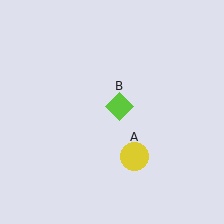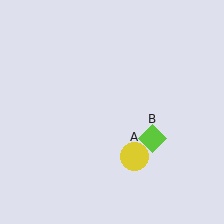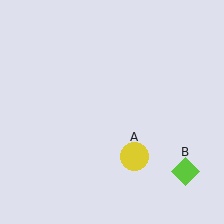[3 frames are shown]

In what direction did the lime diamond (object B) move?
The lime diamond (object B) moved down and to the right.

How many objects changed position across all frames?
1 object changed position: lime diamond (object B).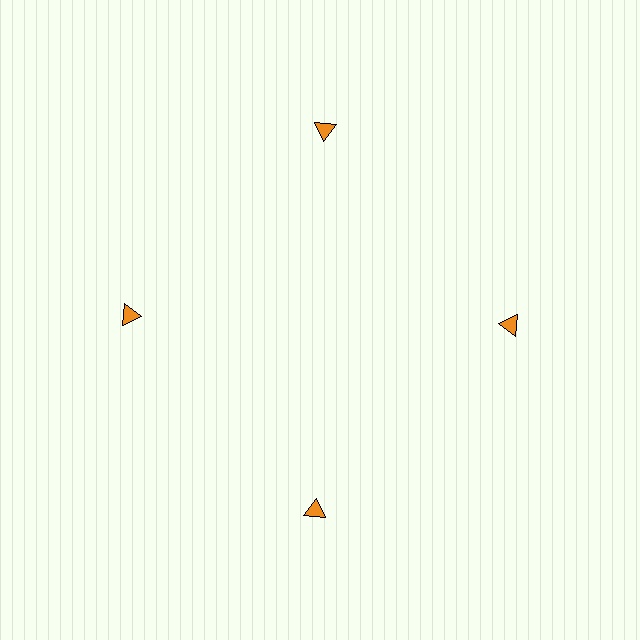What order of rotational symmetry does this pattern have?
This pattern has 4-fold rotational symmetry.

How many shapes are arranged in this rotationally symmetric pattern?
There are 4 shapes, arranged in 4 groups of 1.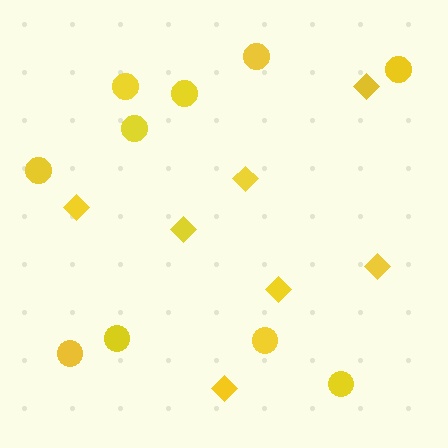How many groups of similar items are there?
There are 2 groups: one group of circles (10) and one group of diamonds (7).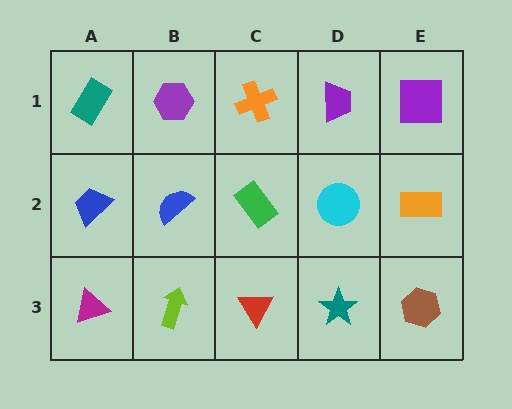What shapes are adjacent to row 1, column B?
A blue semicircle (row 2, column B), a teal rectangle (row 1, column A), an orange cross (row 1, column C).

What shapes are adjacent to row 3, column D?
A cyan circle (row 2, column D), a red triangle (row 3, column C), a brown hexagon (row 3, column E).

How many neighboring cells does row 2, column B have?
4.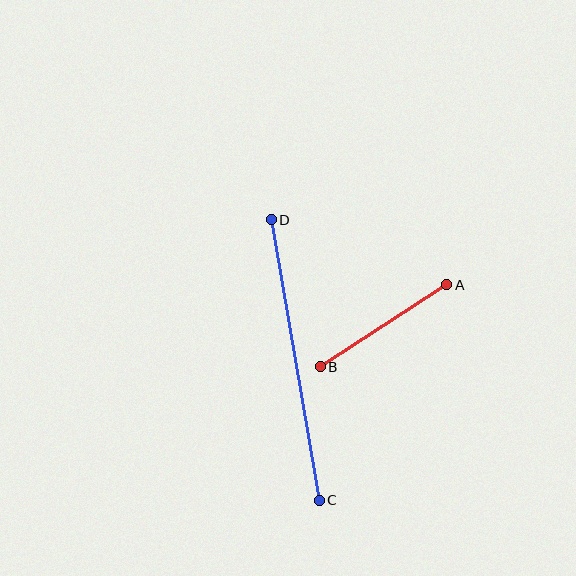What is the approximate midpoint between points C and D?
The midpoint is at approximately (295, 360) pixels.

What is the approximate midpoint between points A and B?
The midpoint is at approximately (383, 326) pixels.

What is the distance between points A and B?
The distance is approximately 151 pixels.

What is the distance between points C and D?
The distance is approximately 285 pixels.